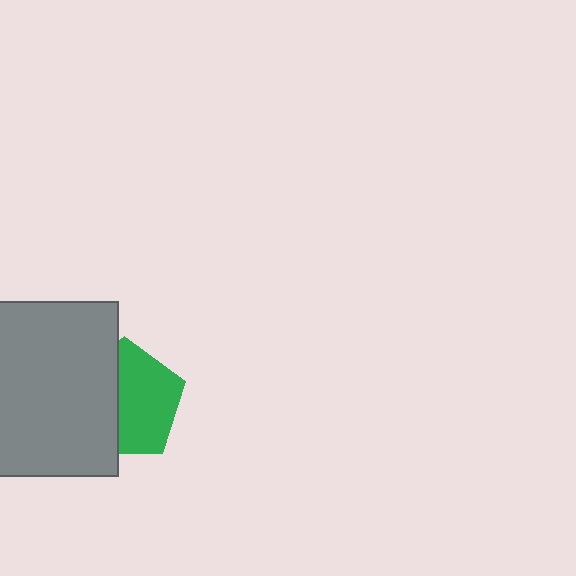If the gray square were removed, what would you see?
You would see the complete green pentagon.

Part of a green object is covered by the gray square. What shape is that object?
It is a pentagon.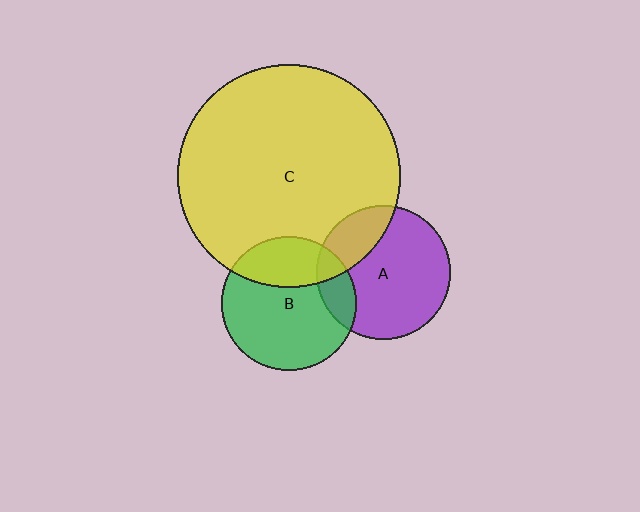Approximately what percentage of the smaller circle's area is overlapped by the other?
Approximately 30%.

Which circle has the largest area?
Circle C (yellow).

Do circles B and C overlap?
Yes.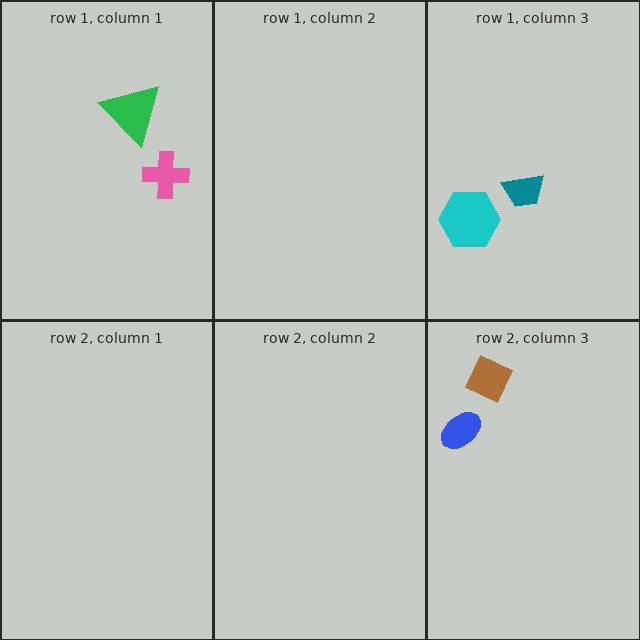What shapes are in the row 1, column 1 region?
The green triangle, the pink cross.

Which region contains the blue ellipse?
The row 2, column 3 region.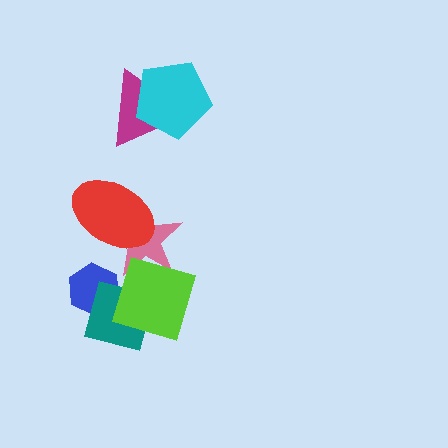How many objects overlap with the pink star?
2 objects overlap with the pink star.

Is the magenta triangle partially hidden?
Yes, it is partially covered by another shape.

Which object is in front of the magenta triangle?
The cyan pentagon is in front of the magenta triangle.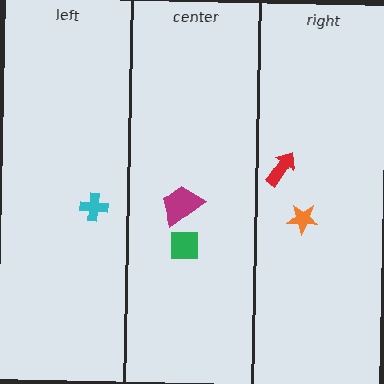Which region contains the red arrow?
The right region.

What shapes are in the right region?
The orange star, the red arrow.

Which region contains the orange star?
The right region.